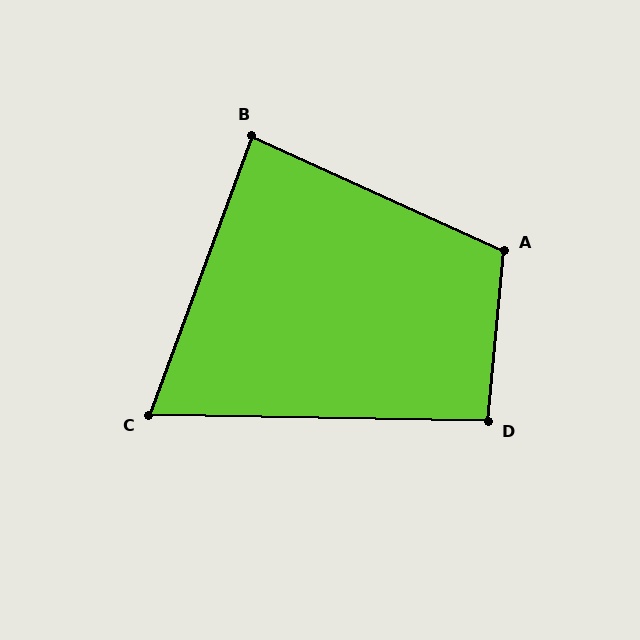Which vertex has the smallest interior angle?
C, at approximately 71 degrees.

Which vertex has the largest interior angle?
A, at approximately 109 degrees.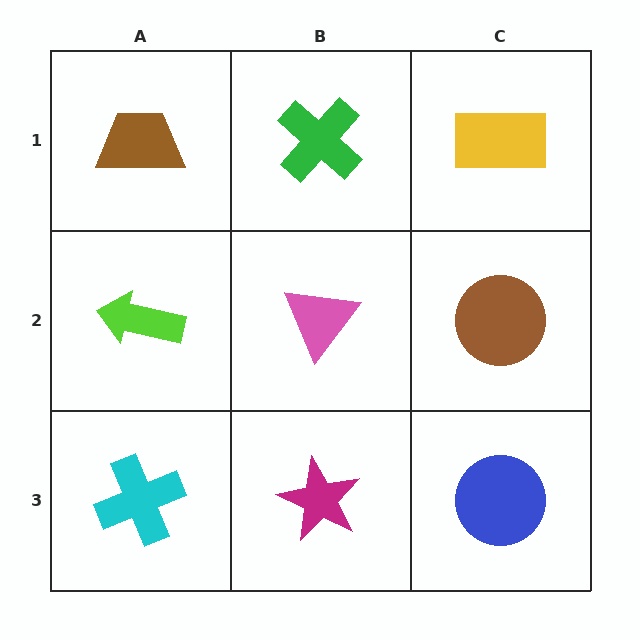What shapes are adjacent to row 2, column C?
A yellow rectangle (row 1, column C), a blue circle (row 3, column C), a pink triangle (row 2, column B).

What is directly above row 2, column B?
A green cross.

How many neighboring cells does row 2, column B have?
4.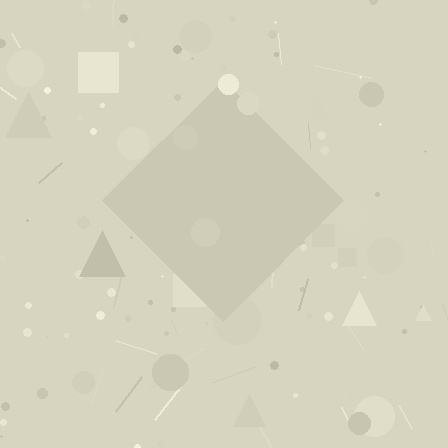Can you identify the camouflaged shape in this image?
The camouflaged shape is a diamond.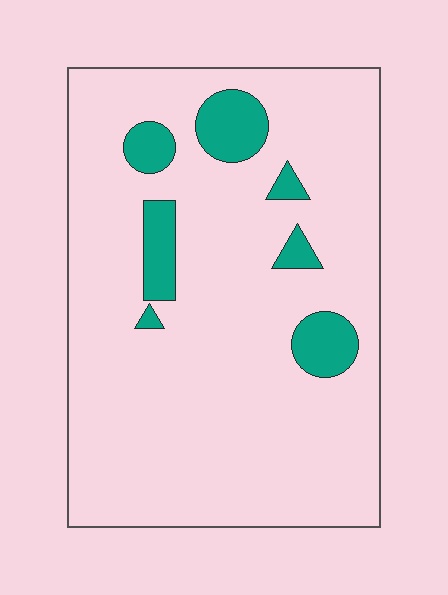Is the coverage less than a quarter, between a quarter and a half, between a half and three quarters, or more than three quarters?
Less than a quarter.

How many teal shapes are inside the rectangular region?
7.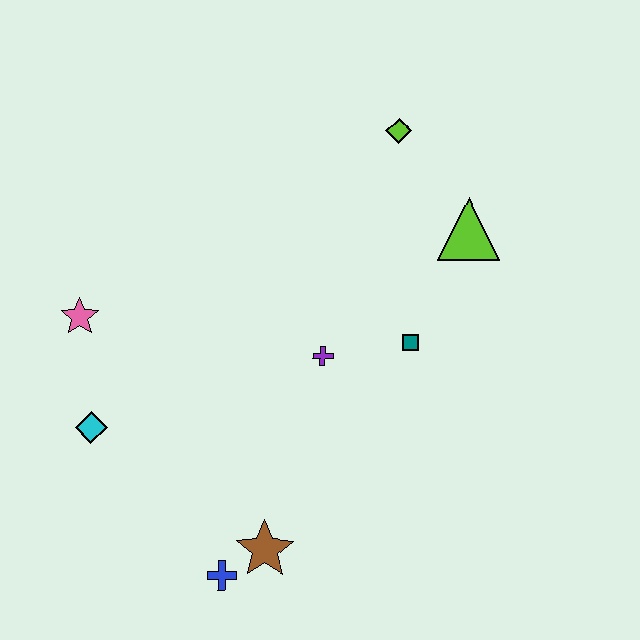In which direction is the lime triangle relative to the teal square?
The lime triangle is above the teal square.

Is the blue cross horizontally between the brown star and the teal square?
No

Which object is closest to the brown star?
The blue cross is closest to the brown star.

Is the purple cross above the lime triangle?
No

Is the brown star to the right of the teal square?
No